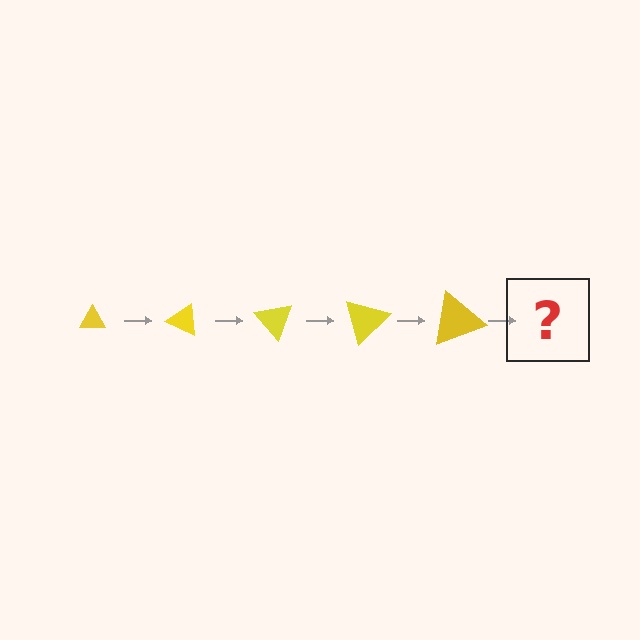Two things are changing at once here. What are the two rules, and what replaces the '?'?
The two rules are that the triangle grows larger each step and it rotates 25 degrees each step. The '?' should be a triangle, larger than the previous one and rotated 125 degrees from the start.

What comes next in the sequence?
The next element should be a triangle, larger than the previous one and rotated 125 degrees from the start.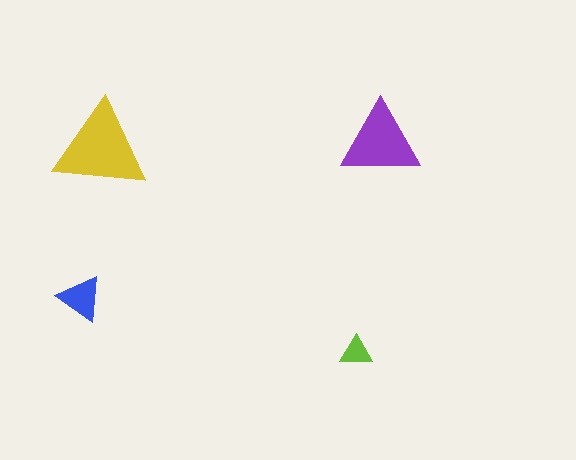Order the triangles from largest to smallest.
the yellow one, the purple one, the blue one, the lime one.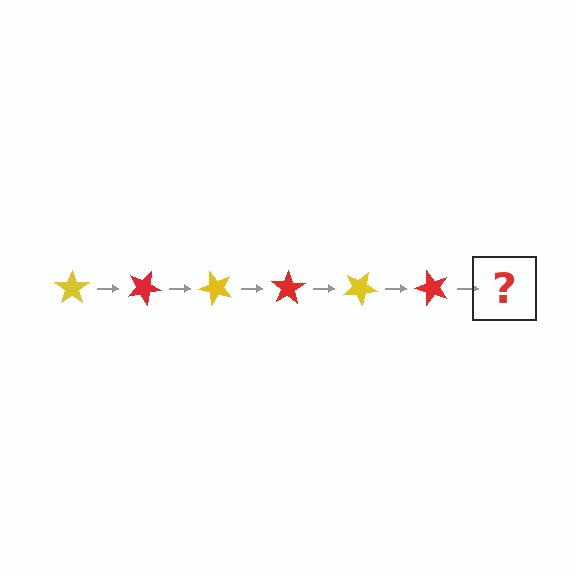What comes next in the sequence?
The next element should be a yellow star, rotated 150 degrees from the start.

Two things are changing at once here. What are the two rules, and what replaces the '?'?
The two rules are that it rotates 25 degrees each step and the color cycles through yellow and red. The '?' should be a yellow star, rotated 150 degrees from the start.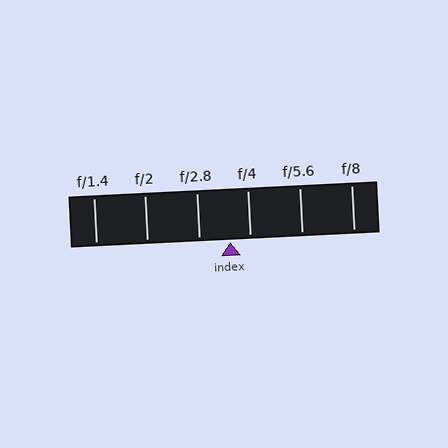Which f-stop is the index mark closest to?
The index mark is closest to f/4.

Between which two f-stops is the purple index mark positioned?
The index mark is between f/2.8 and f/4.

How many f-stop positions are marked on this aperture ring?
There are 6 f-stop positions marked.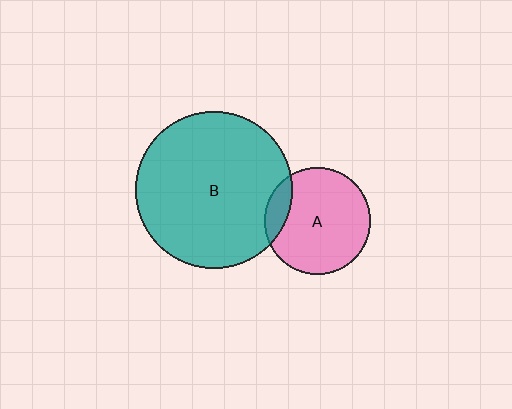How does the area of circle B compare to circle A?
Approximately 2.2 times.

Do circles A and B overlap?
Yes.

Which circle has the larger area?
Circle B (teal).